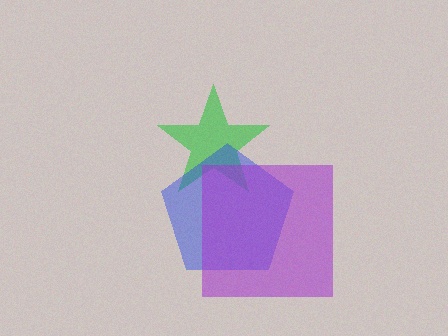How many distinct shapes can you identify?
There are 3 distinct shapes: a green star, a blue pentagon, a purple square.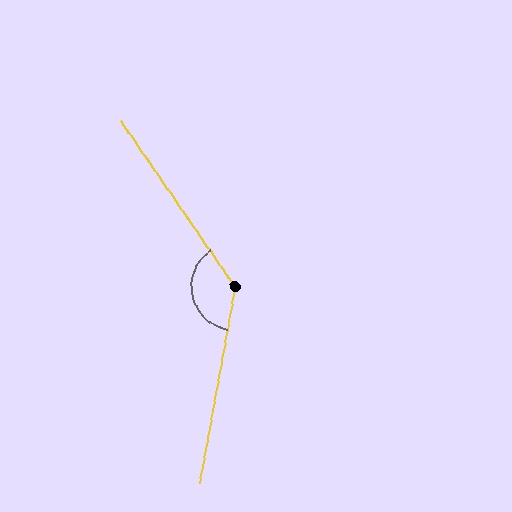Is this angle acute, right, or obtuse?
It is obtuse.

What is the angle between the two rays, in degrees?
Approximately 135 degrees.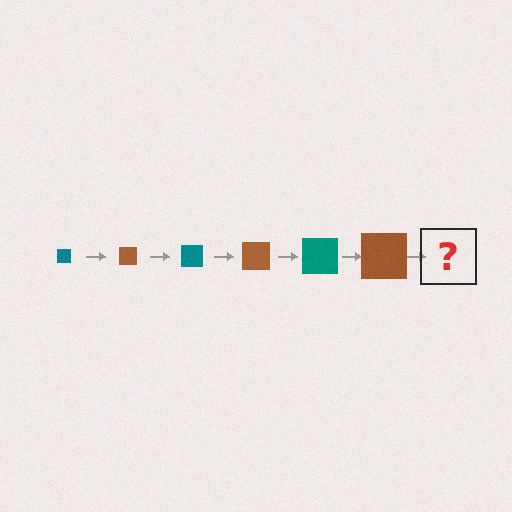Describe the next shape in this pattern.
It should be a teal square, larger than the previous one.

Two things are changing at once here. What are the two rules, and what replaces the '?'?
The two rules are that the square grows larger each step and the color cycles through teal and brown. The '?' should be a teal square, larger than the previous one.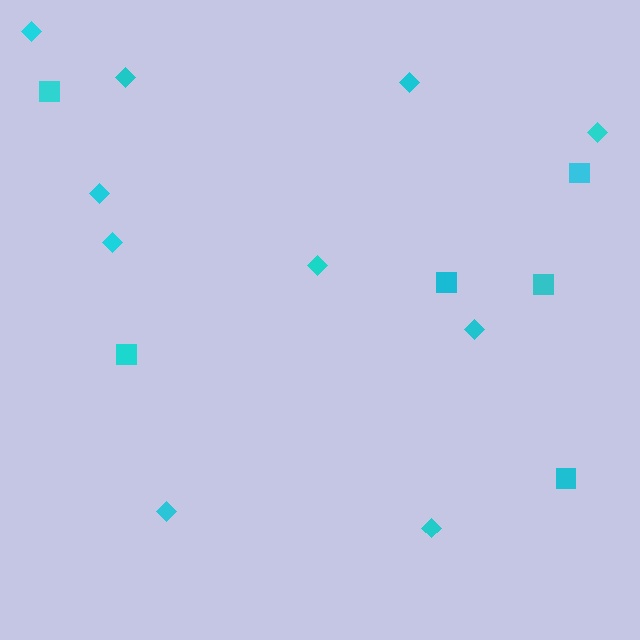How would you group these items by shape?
There are 2 groups: one group of diamonds (10) and one group of squares (6).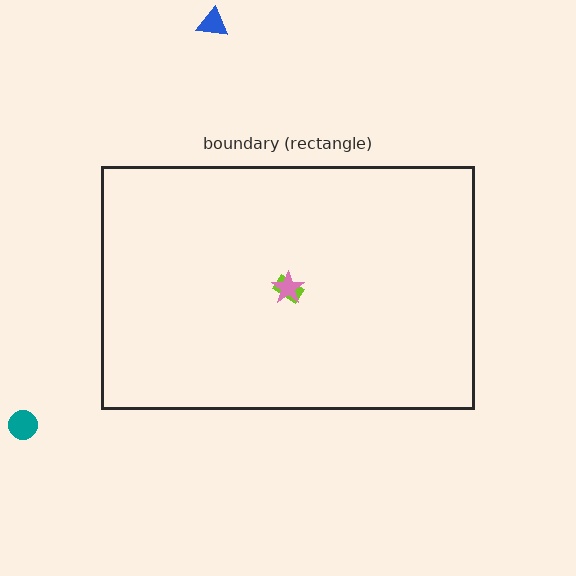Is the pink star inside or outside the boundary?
Inside.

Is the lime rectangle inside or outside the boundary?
Inside.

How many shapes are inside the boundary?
2 inside, 2 outside.